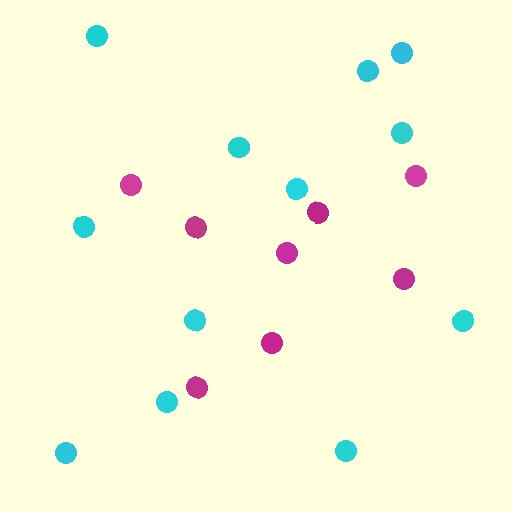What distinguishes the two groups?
There are 2 groups: one group of cyan circles (12) and one group of magenta circles (8).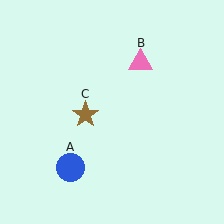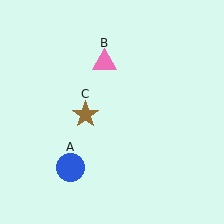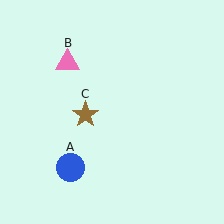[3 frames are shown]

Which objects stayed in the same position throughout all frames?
Blue circle (object A) and brown star (object C) remained stationary.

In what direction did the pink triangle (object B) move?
The pink triangle (object B) moved left.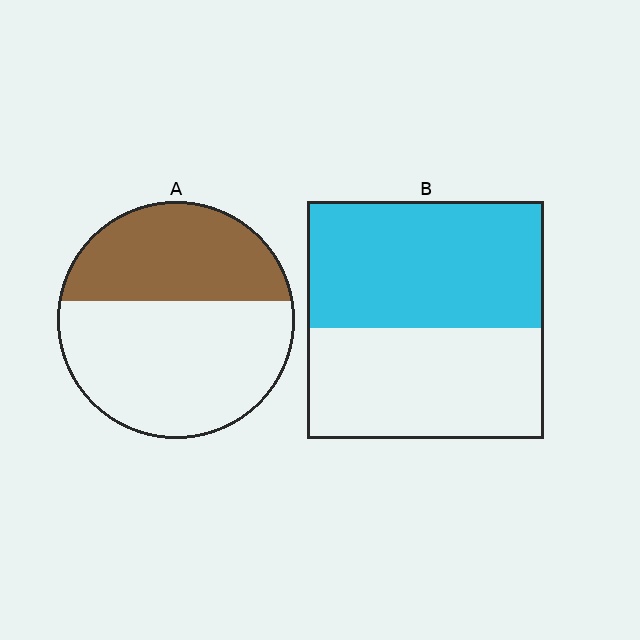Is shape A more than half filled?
No.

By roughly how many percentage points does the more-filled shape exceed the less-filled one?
By roughly 15 percentage points (B over A).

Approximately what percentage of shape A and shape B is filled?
A is approximately 40% and B is approximately 55%.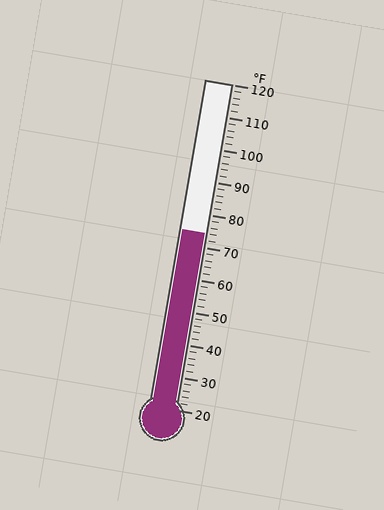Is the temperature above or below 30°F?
The temperature is above 30°F.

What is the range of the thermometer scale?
The thermometer scale ranges from 20°F to 120°F.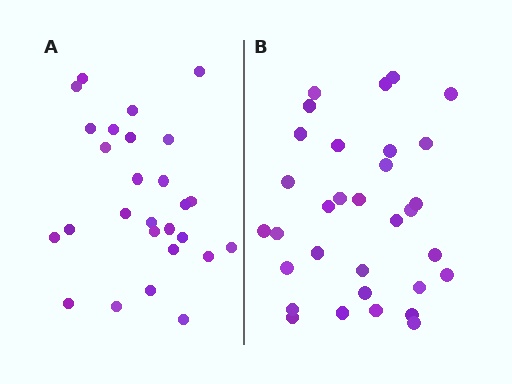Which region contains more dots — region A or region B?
Region B (the right region) has more dots.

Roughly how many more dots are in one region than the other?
Region B has about 5 more dots than region A.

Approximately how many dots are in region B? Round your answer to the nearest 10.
About 30 dots. (The exact count is 32, which rounds to 30.)